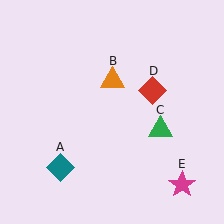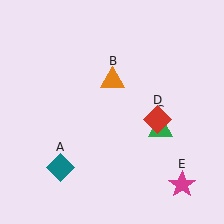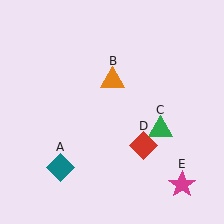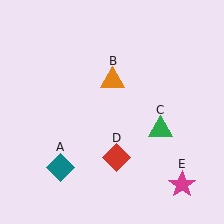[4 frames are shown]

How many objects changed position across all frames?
1 object changed position: red diamond (object D).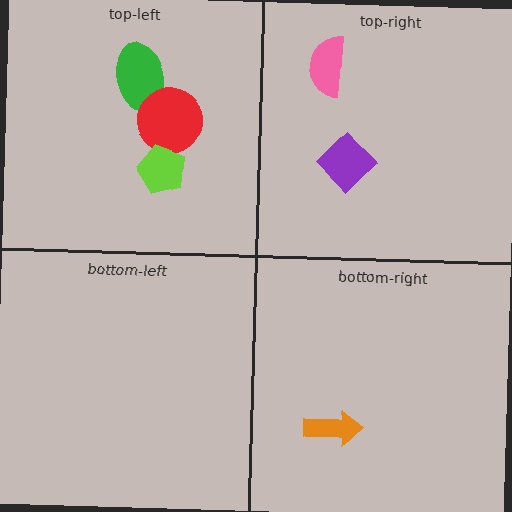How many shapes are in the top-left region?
3.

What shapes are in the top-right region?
The pink semicircle, the purple diamond.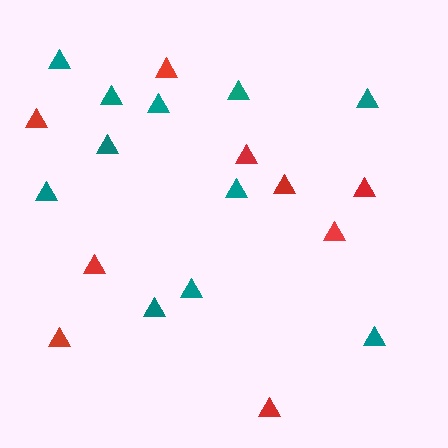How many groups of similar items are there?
There are 2 groups: one group of red triangles (9) and one group of teal triangles (11).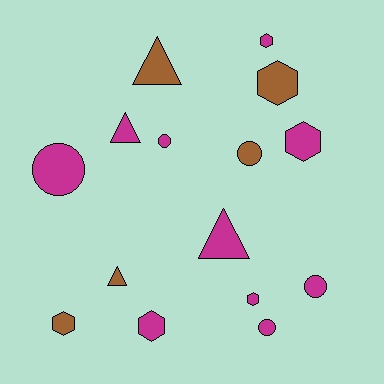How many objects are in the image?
There are 15 objects.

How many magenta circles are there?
There are 4 magenta circles.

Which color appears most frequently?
Magenta, with 10 objects.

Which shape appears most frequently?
Hexagon, with 6 objects.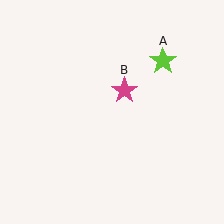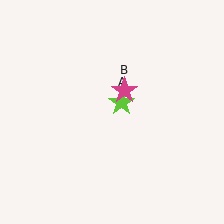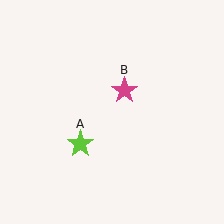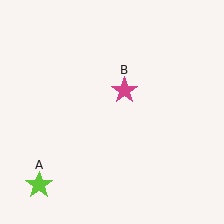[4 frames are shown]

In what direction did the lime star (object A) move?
The lime star (object A) moved down and to the left.